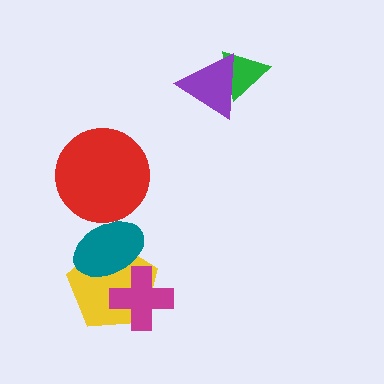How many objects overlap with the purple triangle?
1 object overlaps with the purple triangle.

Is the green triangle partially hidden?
Yes, it is partially covered by another shape.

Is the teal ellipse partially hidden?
Yes, it is partially covered by another shape.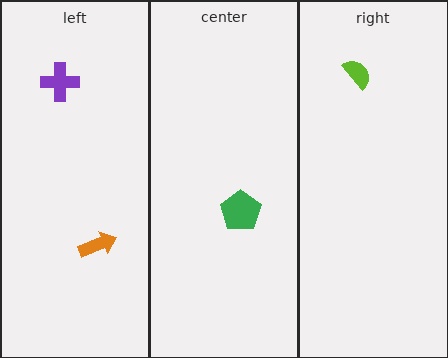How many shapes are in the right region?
1.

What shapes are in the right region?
The lime semicircle.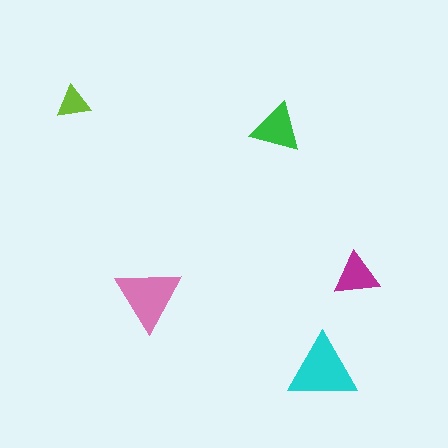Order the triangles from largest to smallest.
the cyan one, the pink one, the green one, the magenta one, the lime one.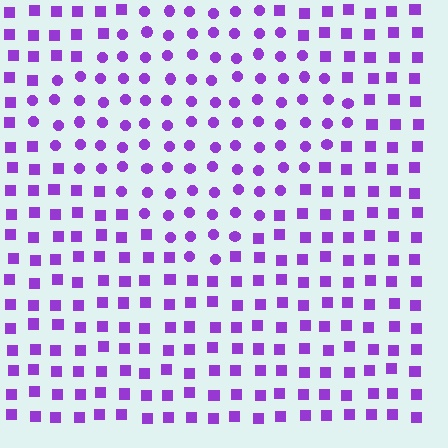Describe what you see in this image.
The image is filled with small purple elements arranged in a uniform grid. A diamond-shaped region contains circles, while the surrounding area contains squares. The boundary is defined purely by the change in element shape.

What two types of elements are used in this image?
The image uses circles inside the diamond region and squares outside it.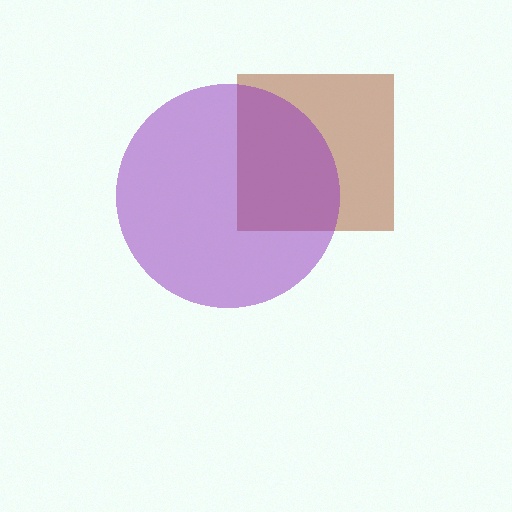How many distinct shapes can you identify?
There are 2 distinct shapes: a brown square, a purple circle.